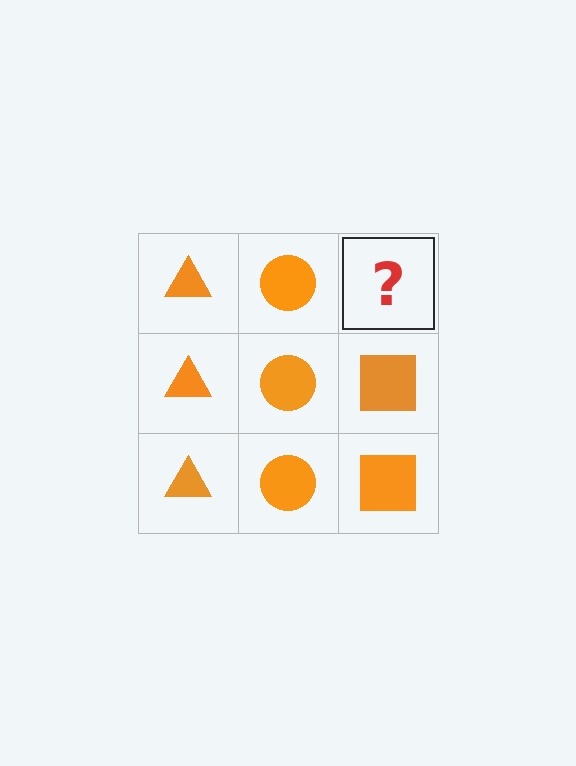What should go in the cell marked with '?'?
The missing cell should contain an orange square.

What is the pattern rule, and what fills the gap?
The rule is that each column has a consistent shape. The gap should be filled with an orange square.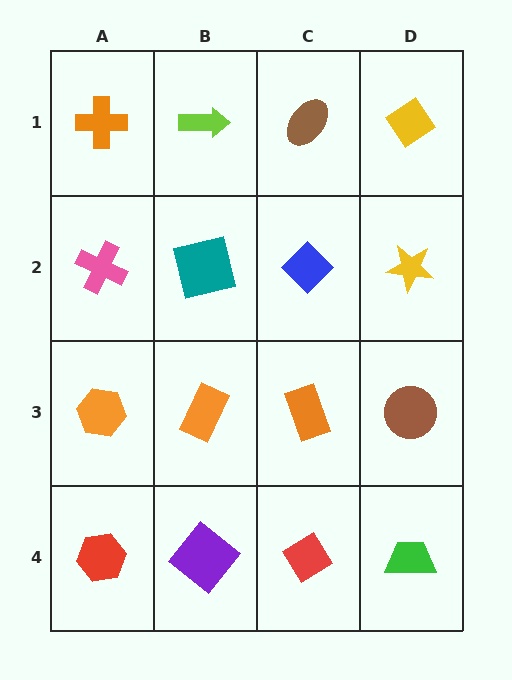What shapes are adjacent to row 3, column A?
A pink cross (row 2, column A), a red hexagon (row 4, column A), an orange rectangle (row 3, column B).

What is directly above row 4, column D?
A brown circle.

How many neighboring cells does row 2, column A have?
3.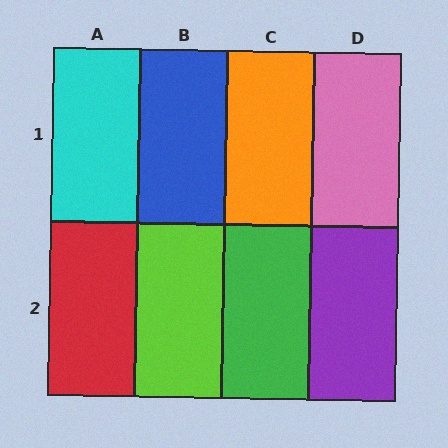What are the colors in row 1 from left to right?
Cyan, blue, orange, pink.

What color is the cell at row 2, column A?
Red.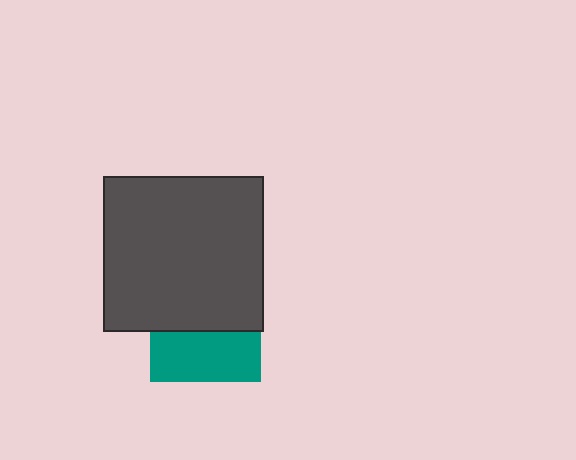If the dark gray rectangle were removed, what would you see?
You would see the complete teal square.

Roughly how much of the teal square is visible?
About half of it is visible (roughly 45%).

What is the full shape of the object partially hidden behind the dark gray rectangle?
The partially hidden object is a teal square.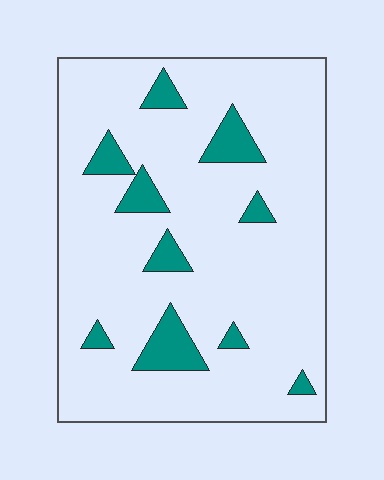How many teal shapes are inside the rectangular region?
10.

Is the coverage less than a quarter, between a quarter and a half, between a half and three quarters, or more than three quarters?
Less than a quarter.